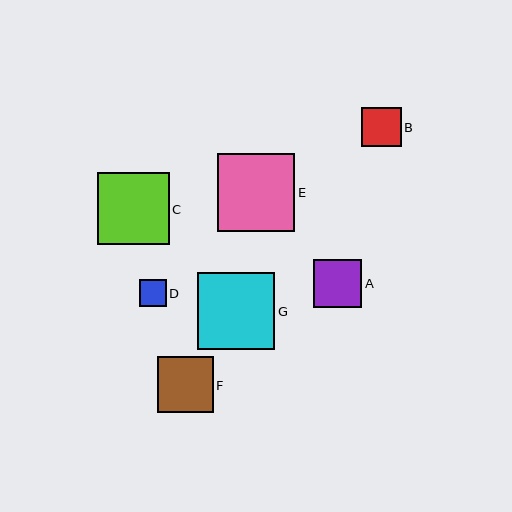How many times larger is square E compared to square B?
Square E is approximately 2.0 times the size of square B.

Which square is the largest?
Square E is the largest with a size of approximately 78 pixels.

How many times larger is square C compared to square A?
Square C is approximately 1.5 times the size of square A.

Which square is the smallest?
Square D is the smallest with a size of approximately 27 pixels.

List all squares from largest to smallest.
From largest to smallest: E, G, C, F, A, B, D.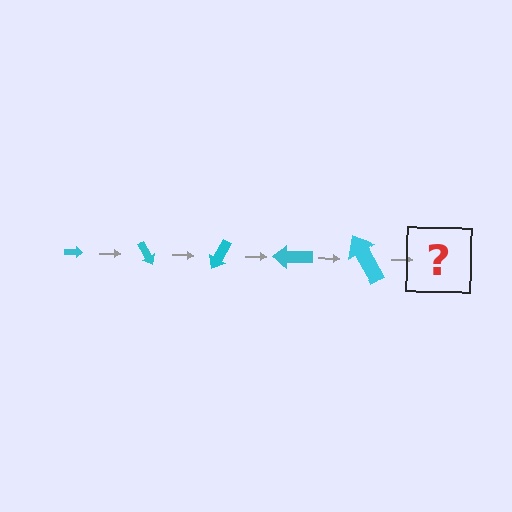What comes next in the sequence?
The next element should be an arrow, larger than the previous one and rotated 300 degrees from the start.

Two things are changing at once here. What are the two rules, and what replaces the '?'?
The two rules are that the arrow grows larger each step and it rotates 60 degrees each step. The '?' should be an arrow, larger than the previous one and rotated 300 degrees from the start.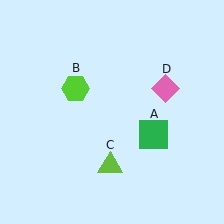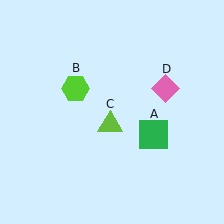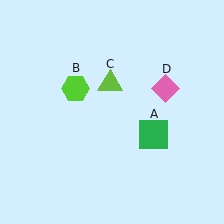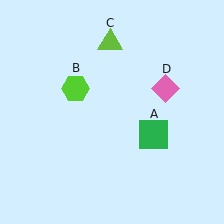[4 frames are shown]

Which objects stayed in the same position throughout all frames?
Green square (object A) and lime hexagon (object B) and pink diamond (object D) remained stationary.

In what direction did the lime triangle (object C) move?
The lime triangle (object C) moved up.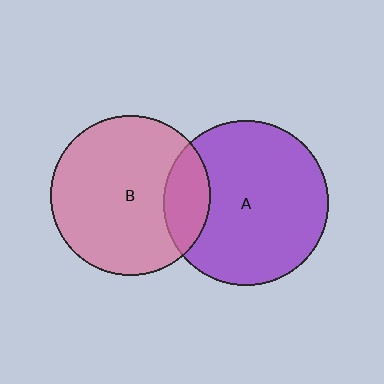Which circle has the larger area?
Circle A (purple).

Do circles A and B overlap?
Yes.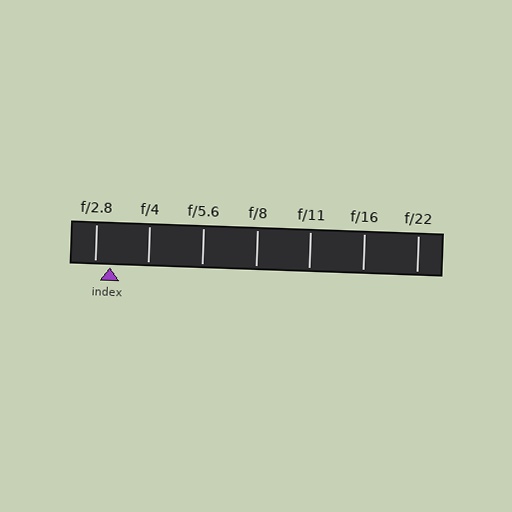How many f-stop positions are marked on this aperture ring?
There are 7 f-stop positions marked.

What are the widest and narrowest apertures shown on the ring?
The widest aperture shown is f/2.8 and the narrowest is f/22.